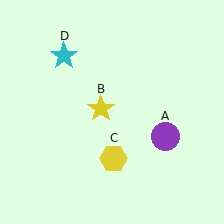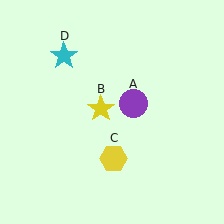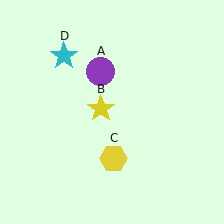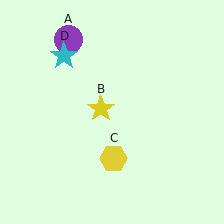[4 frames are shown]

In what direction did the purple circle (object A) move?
The purple circle (object A) moved up and to the left.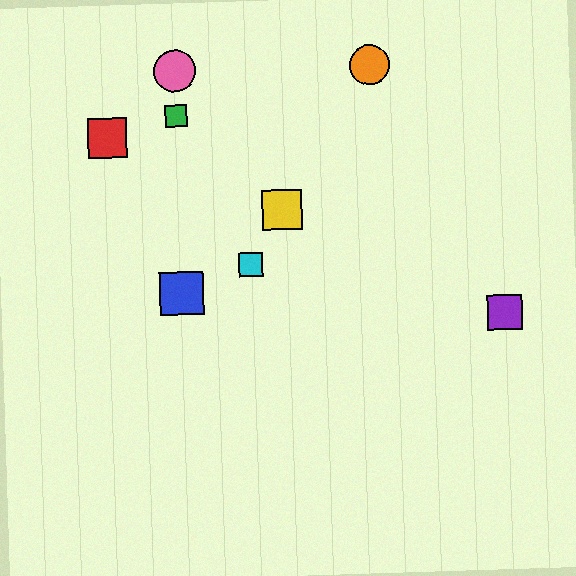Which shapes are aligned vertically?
The blue square, the green square, the pink circle are aligned vertically.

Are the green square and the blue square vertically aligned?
Yes, both are at x≈176.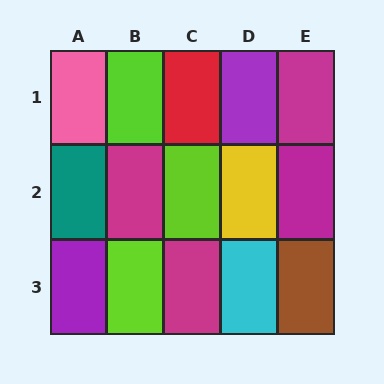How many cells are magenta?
4 cells are magenta.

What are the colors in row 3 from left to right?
Purple, lime, magenta, cyan, brown.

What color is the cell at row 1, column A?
Pink.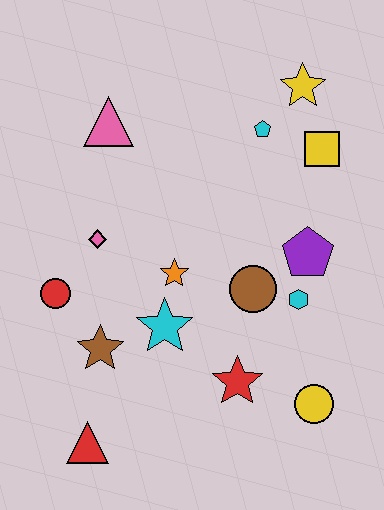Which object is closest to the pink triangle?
The pink diamond is closest to the pink triangle.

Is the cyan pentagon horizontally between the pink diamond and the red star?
No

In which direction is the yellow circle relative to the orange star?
The yellow circle is to the right of the orange star.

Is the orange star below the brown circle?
No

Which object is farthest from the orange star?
The yellow star is farthest from the orange star.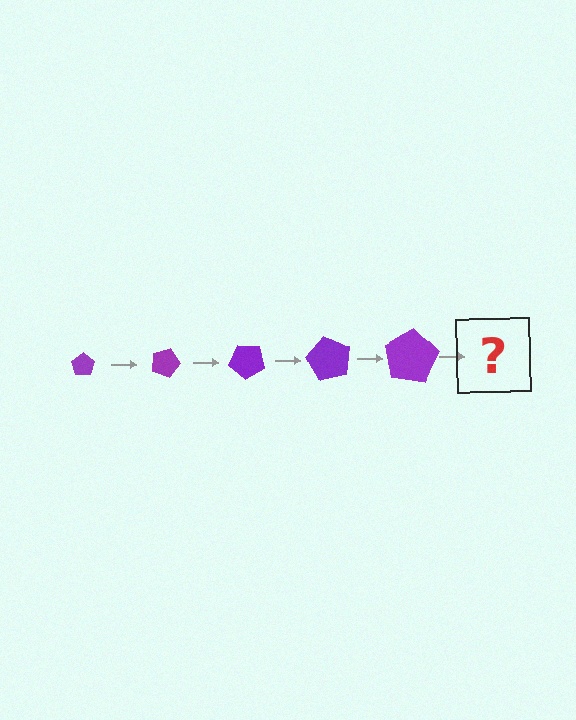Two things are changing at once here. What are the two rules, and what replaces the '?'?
The two rules are that the pentagon grows larger each step and it rotates 20 degrees each step. The '?' should be a pentagon, larger than the previous one and rotated 100 degrees from the start.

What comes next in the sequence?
The next element should be a pentagon, larger than the previous one and rotated 100 degrees from the start.